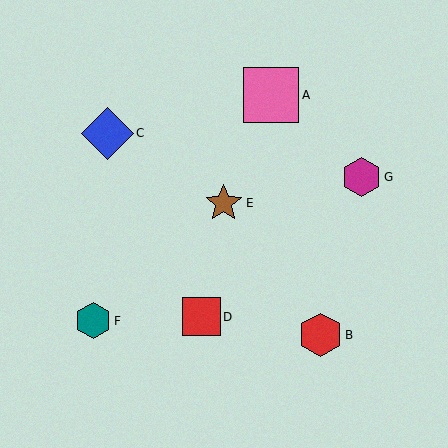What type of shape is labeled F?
Shape F is a teal hexagon.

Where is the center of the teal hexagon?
The center of the teal hexagon is at (93, 321).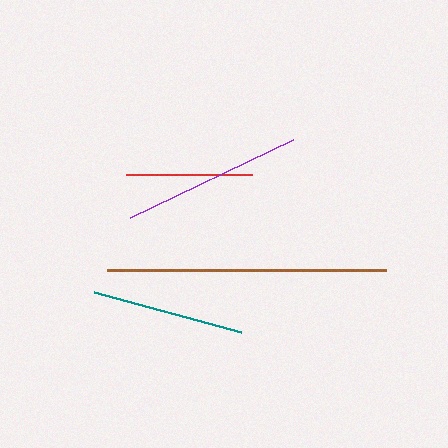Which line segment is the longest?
The brown line is the longest at approximately 279 pixels.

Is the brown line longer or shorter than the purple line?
The brown line is longer than the purple line.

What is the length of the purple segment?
The purple segment is approximately 180 pixels long.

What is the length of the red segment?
The red segment is approximately 127 pixels long.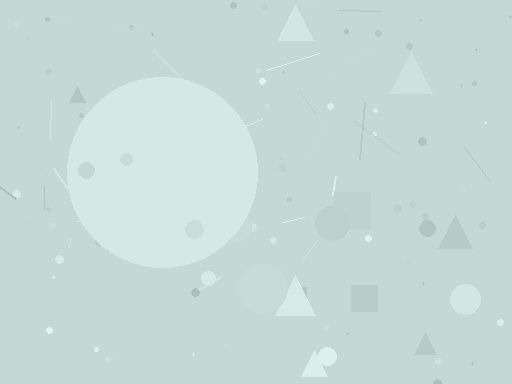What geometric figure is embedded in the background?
A circle is embedded in the background.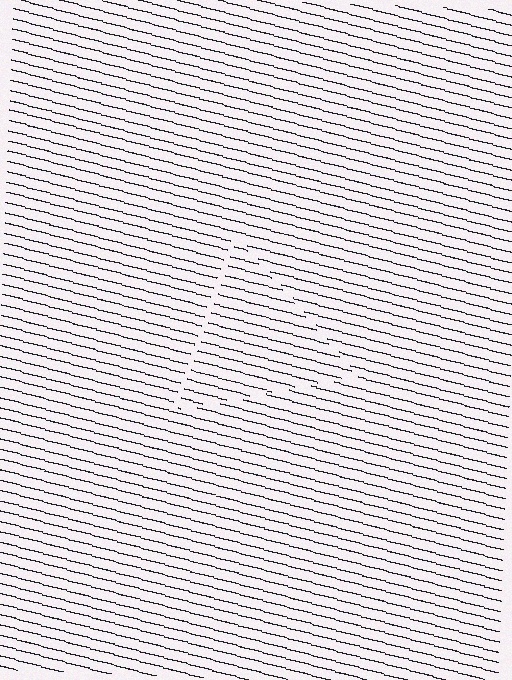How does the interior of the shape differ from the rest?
The interior of the shape contains the same grating, shifted by half a period — the contour is defined by the phase discontinuity where line-ends from the inner and outer gratings abut.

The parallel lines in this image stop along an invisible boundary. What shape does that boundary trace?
An illusory triangle. The interior of the shape contains the same grating, shifted by half a period — the contour is defined by the phase discontinuity where line-ends from the inner and outer gratings abut.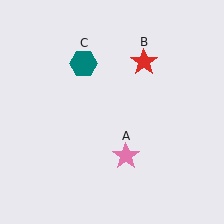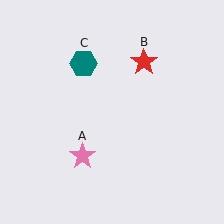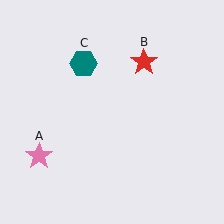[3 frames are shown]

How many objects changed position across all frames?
1 object changed position: pink star (object A).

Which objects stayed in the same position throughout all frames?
Red star (object B) and teal hexagon (object C) remained stationary.